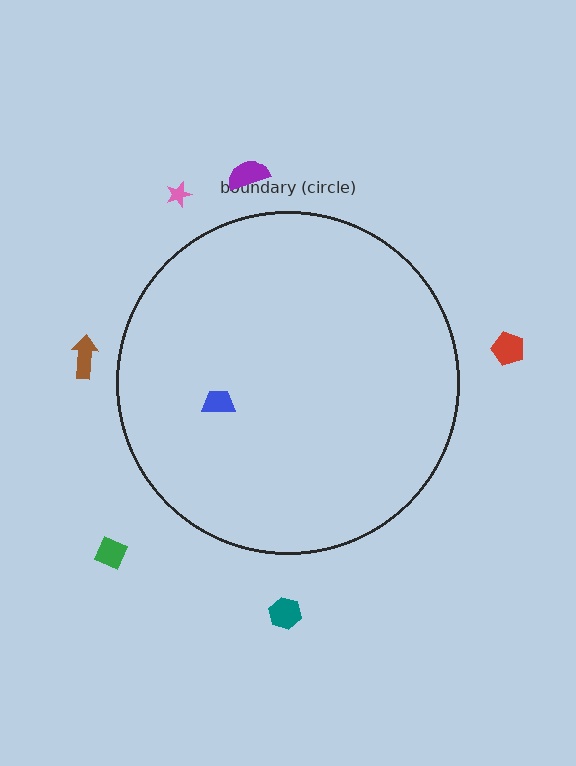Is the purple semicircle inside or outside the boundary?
Outside.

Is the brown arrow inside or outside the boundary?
Outside.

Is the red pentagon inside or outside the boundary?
Outside.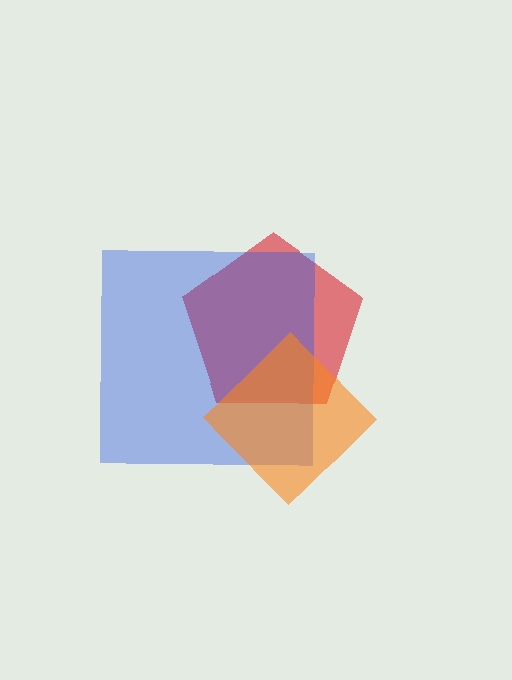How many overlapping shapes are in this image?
There are 3 overlapping shapes in the image.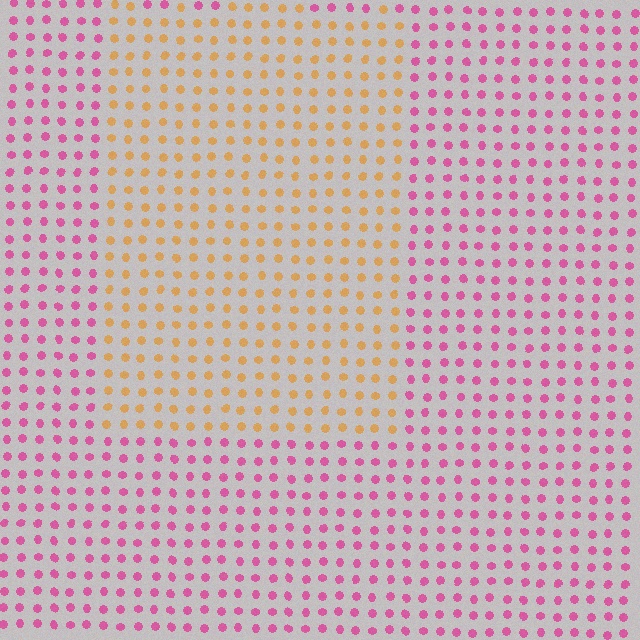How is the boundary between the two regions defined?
The boundary is defined purely by a slight shift in hue (about 68 degrees). Spacing, size, and orientation are identical on both sides.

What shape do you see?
I see a rectangle.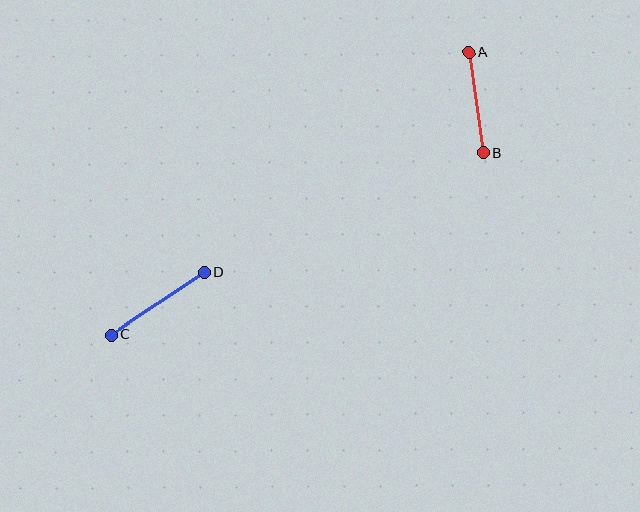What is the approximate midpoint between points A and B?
The midpoint is at approximately (476, 102) pixels.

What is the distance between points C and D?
The distance is approximately 113 pixels.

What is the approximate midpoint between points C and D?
The midpoint is at approximately (158, 303) pixels.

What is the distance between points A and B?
The distance is approximately 101 pixels.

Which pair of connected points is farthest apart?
Points C and D are farthest apart.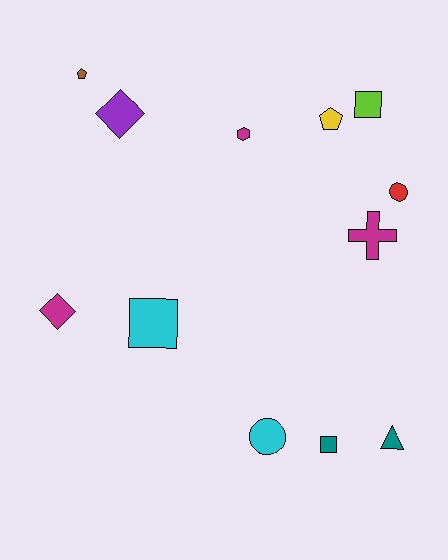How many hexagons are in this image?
There is 1 hexagon.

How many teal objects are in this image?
There are 2 teal objects.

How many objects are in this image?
There are 12 objects.